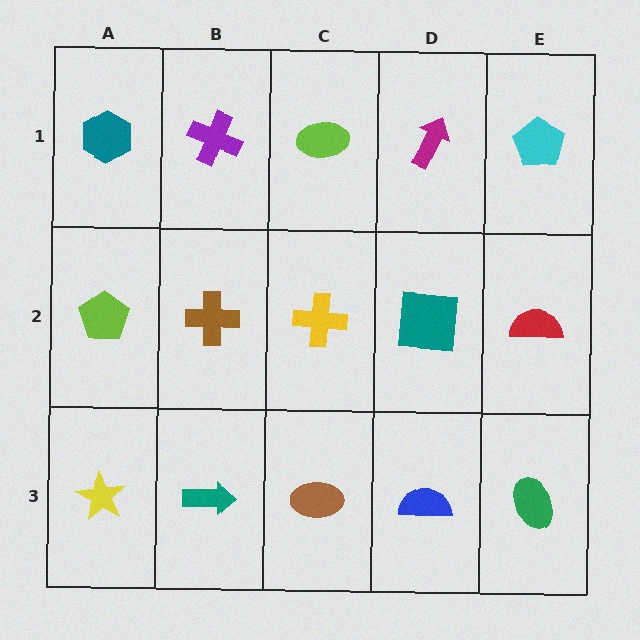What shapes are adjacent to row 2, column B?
A purple cross (row 1, column B), a teal arrow (row 3, column B), a lime pentagon (row 2, column A), a yellow cross (row 2, column C).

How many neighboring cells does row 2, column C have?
4.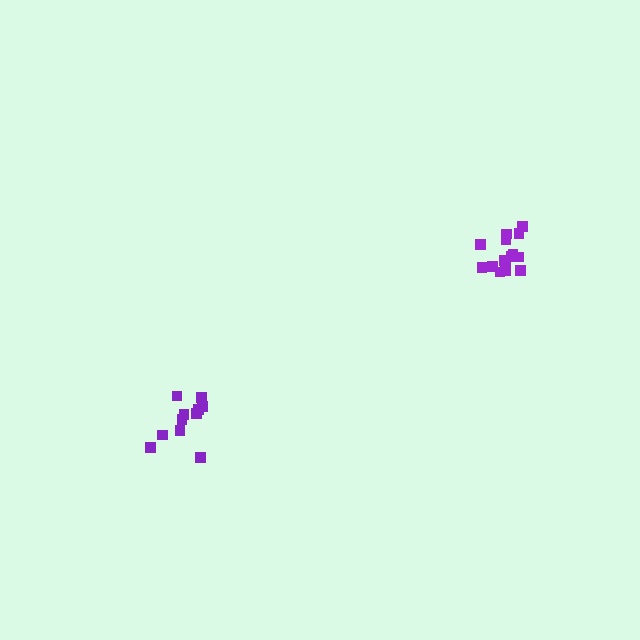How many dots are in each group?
Group 1: 15 dots, Group 2: 11 dots (26 total).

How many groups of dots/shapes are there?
There are 2 groups.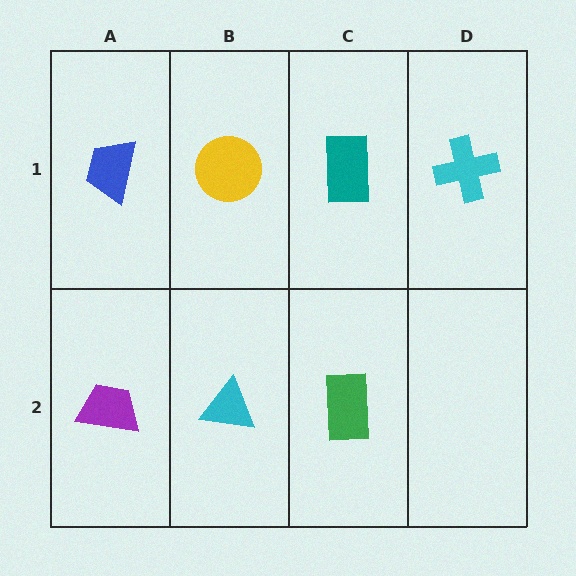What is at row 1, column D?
A cyan cross.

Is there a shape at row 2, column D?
No, that cell is empty.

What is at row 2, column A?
A purple trapezoid.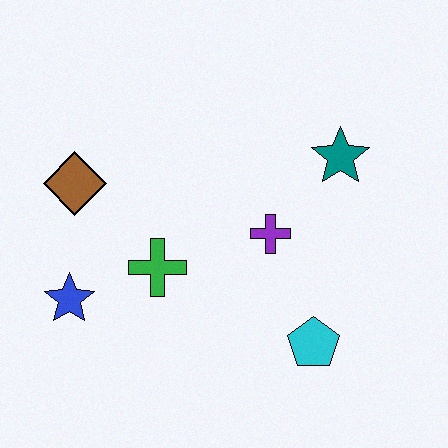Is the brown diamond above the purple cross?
Yes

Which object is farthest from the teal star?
The blue star is farthest from the teal star.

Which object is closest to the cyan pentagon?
The purple cross is closest to the cyan pentagon.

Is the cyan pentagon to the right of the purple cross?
Yes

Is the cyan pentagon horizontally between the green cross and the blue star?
No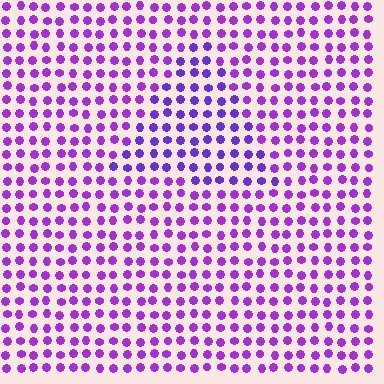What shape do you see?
I see a triangle.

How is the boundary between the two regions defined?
The boundary is defined purely by a slight shift in hue (about 22 degrees). Spacing, size, and orientation are identical on both sides.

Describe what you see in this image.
The image is filled with small purple elements in a uniform arrangement. A triangle-shaped region is visible where the elements are tinted to a slightly different hue, forming a subtle color boundary.